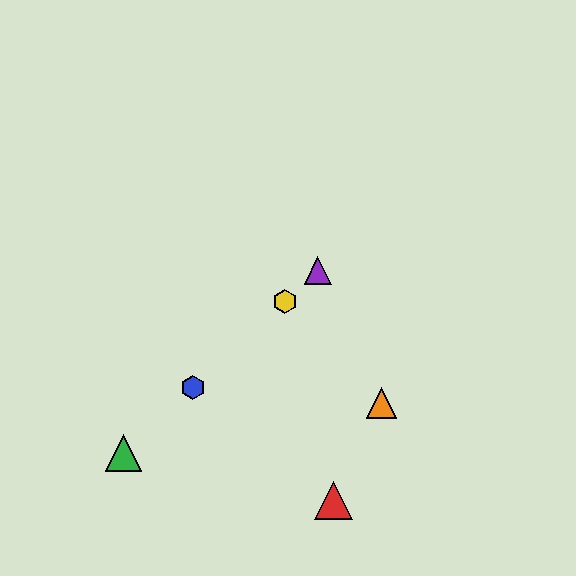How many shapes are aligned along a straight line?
4 shapes (the blue hexagon, the green triangle, the yellow hexagon, the purple triangle) are aligned along a straight line.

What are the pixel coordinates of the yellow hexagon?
The yellow hexagon is at (285, 302).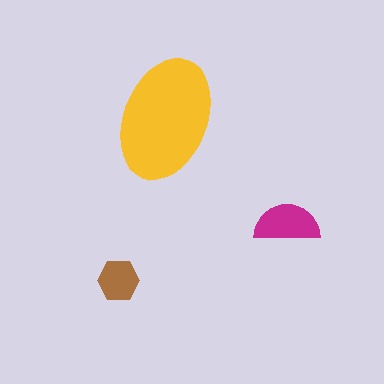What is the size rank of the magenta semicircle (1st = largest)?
2nd.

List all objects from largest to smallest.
The yellow ellipse, the magenta semicircle, the brown hexagon.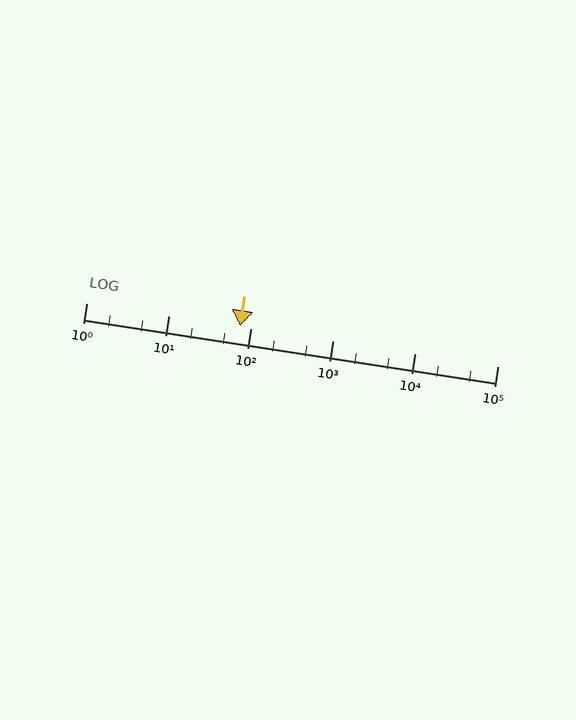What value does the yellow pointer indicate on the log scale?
The pointer indicates approximately 73.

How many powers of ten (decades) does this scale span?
The scale spans 5 decades, from 1 to 100000.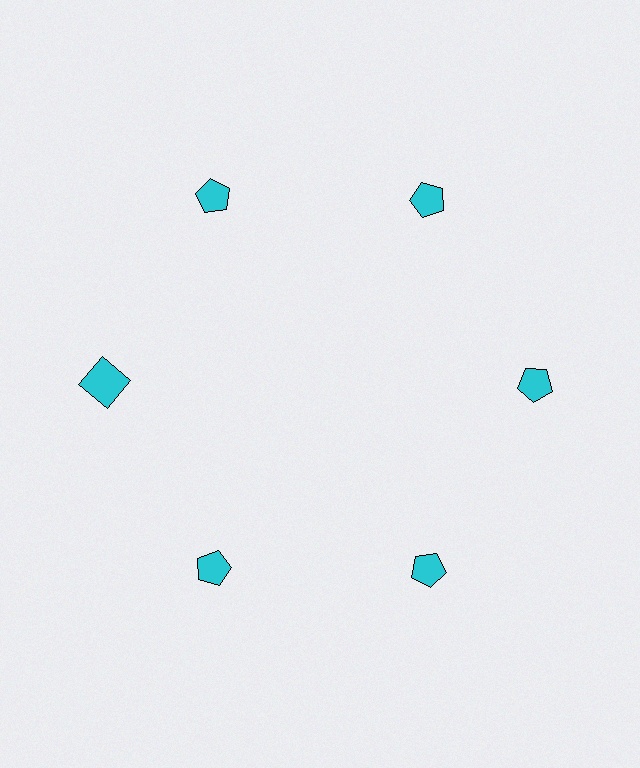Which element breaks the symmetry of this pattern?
The cyan square at roughly the 9 o'clock position breaks the symmetry. All other shapes are cyan pentagons.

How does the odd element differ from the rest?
It has a different shape: square instead of pentagon.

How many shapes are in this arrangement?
There are 6 shapes arranged in a ring pattern.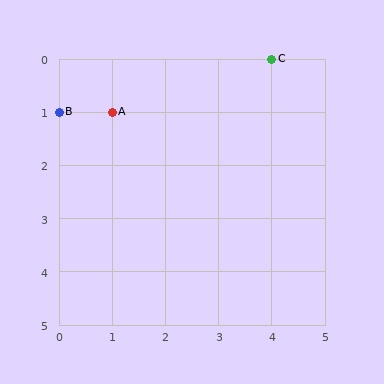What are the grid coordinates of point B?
Point B is at grid coordinates (0, 1).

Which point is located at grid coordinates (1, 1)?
Point A is at (1, 1).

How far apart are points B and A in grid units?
Points B and A are 1 column apart.